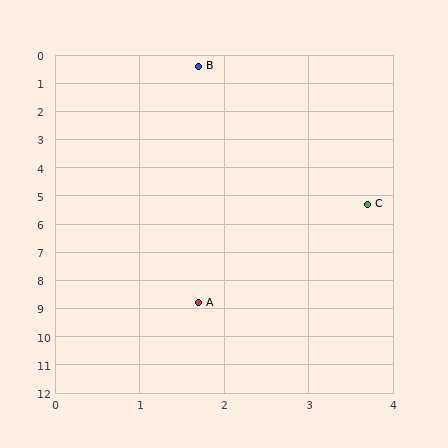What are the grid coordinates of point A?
Point A is at approximately (1.7, 8.8).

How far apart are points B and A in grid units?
Points B and A are about 8.4 grid units apart.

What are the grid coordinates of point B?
Point B is at approximately (1.7, 0.4).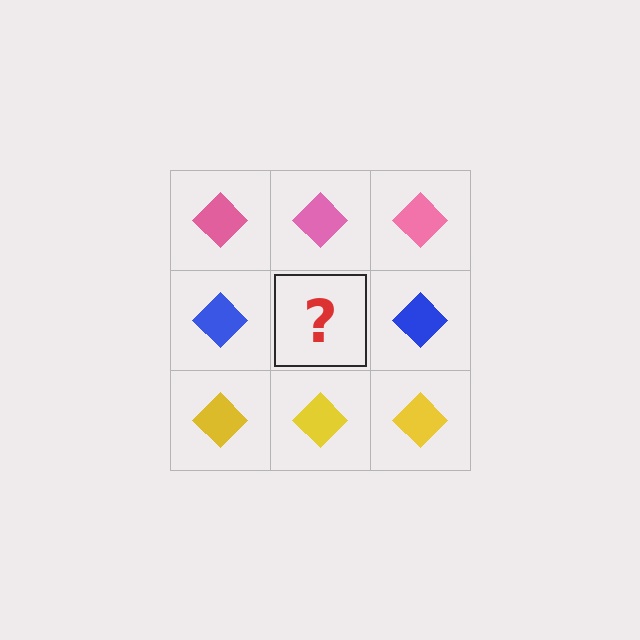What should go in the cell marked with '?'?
The missing cell should contain a blue diamond.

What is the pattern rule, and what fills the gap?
The rule is that each row has a consistent color. The gap should be filled with a blue diamond.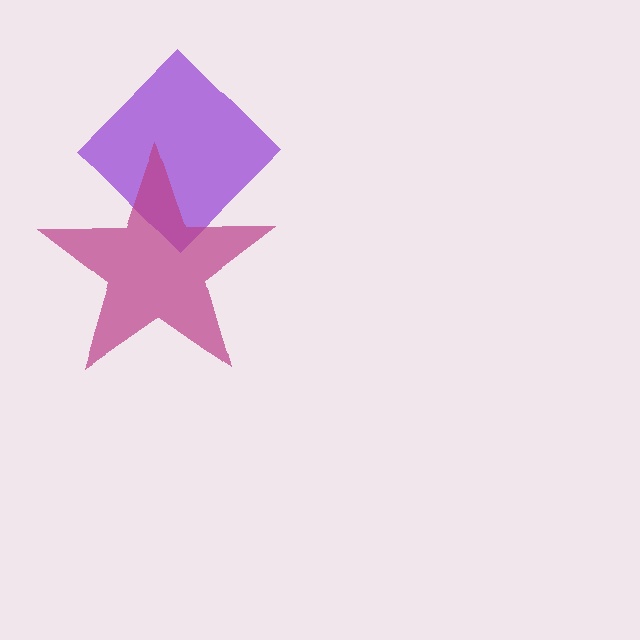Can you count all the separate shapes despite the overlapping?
Yes, there are 2 separate shapes.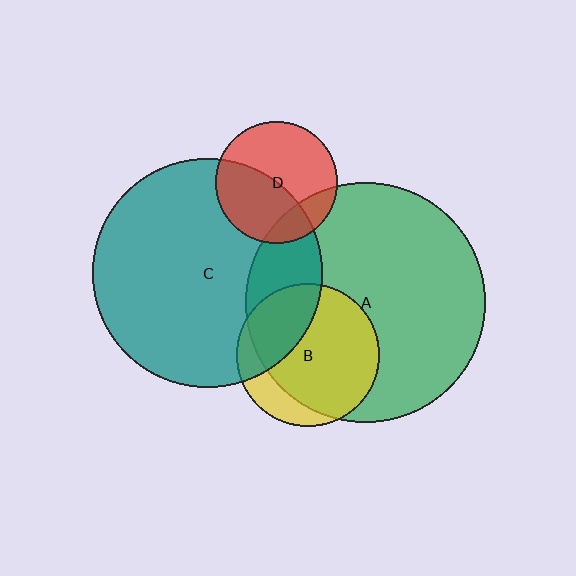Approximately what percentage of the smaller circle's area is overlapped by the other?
Approximately 45%.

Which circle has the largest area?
Circle A (green).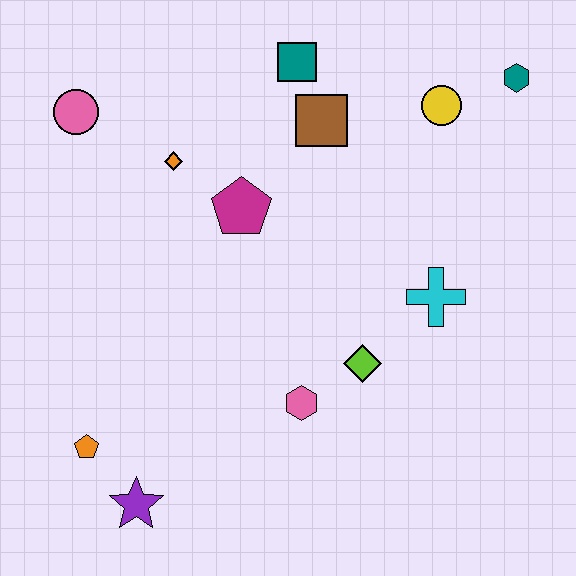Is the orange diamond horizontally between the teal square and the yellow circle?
No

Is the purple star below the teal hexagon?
Yes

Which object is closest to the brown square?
The teal square is closest to the brown square.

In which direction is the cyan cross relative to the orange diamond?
The cyan cross is to the right of the orange diamond.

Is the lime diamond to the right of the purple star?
Yes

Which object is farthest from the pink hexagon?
The teal hexagon is farthest from the pink hexagon.